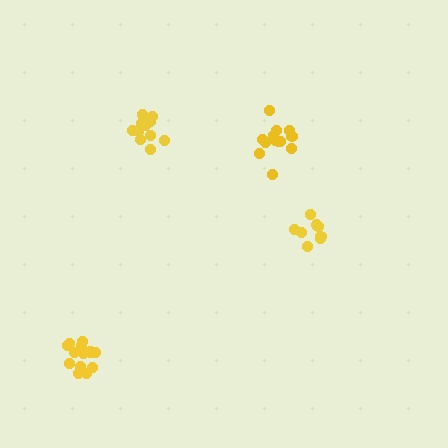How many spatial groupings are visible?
There are 4 spatial groupings.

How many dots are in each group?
Group 1: 14 dots, Group 2: 8 dots, Group 3: 13 dots, Group 4: 13 dots (48 total).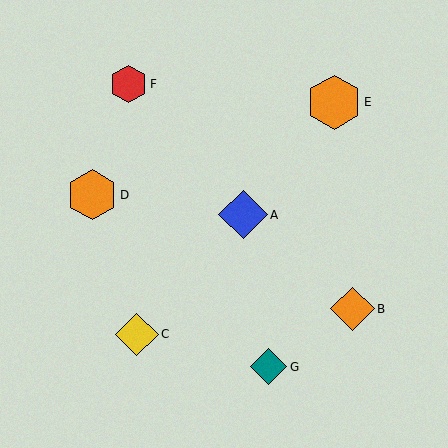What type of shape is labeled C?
Shape C is a yellow diamond.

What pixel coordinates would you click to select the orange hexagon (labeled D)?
Click at (92, 195) to select the orange hexagon D.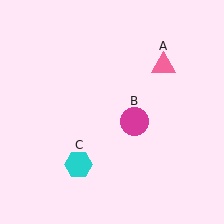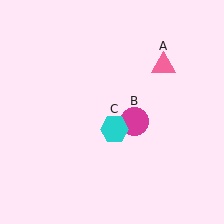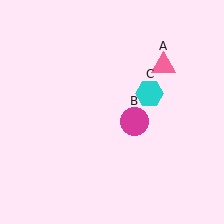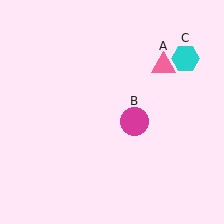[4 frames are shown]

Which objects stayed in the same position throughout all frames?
Pink triangle (object A) and magenta circle (object B) remained stationary.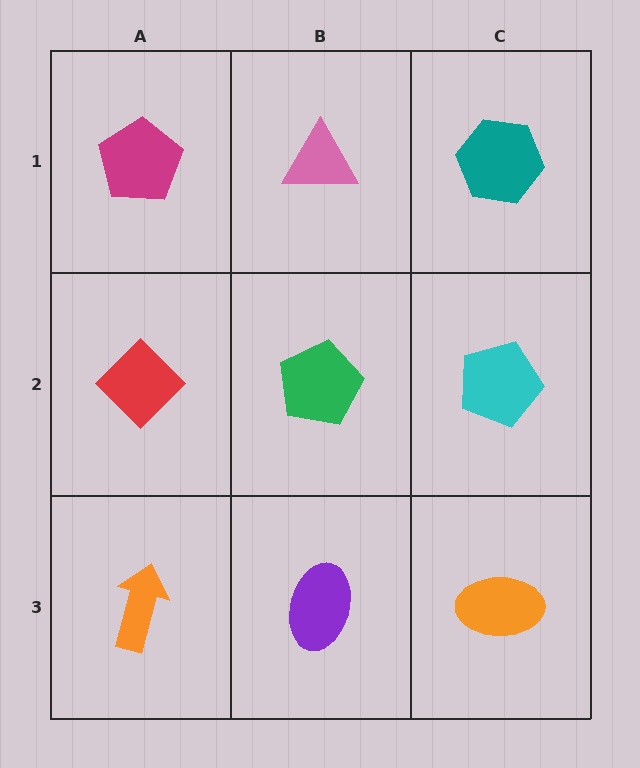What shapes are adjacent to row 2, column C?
A teal hexagon (row 1, column C), an orange ellipse (row 3, column C), a green pentagon (row 2, column B).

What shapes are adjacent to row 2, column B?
A pink triangle (row 1, column B), a purple ellipse (row 3, column B), a red diamond (row 2, column A), a cyan pentagon (row 2, column C).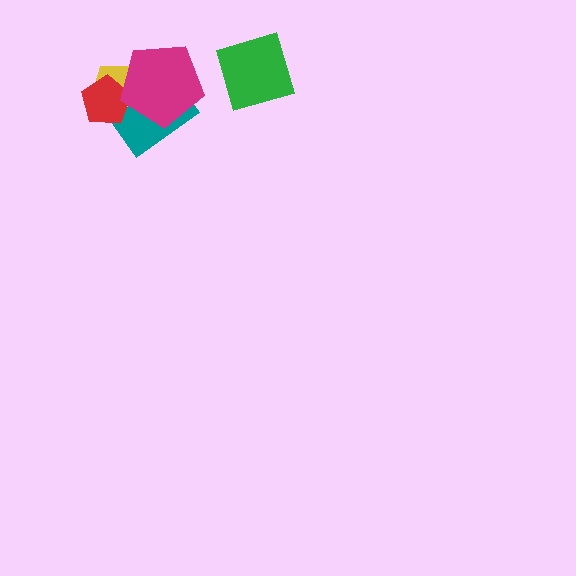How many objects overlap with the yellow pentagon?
3 objects overlap with the yellow pentagon.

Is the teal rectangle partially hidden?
Yes, it is partially covered by another shape.